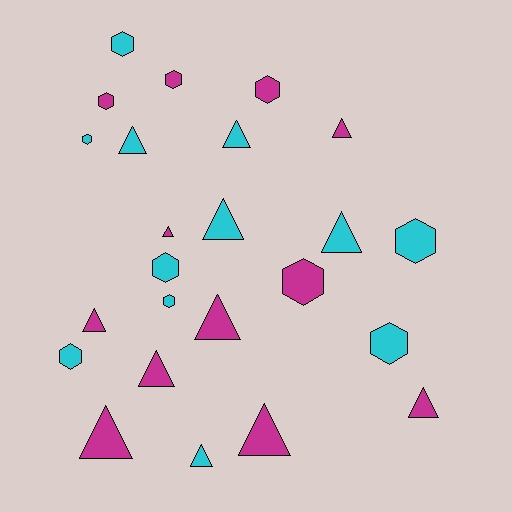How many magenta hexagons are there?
There are 4 magenta hexagons.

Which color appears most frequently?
Cyan, with 12 objects.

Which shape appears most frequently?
Triangle, with 13 objects.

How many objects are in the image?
There are 24 objects.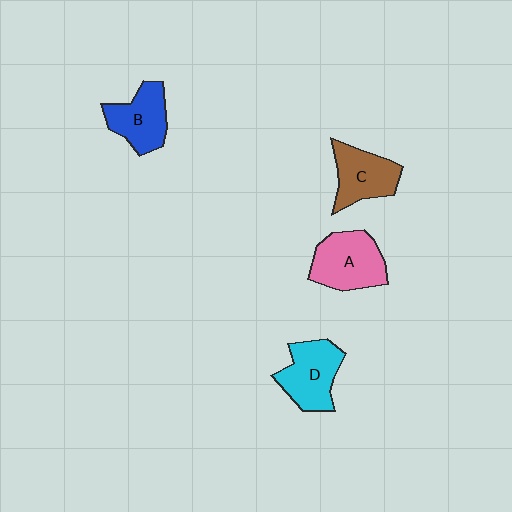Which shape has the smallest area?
Shape B (blue).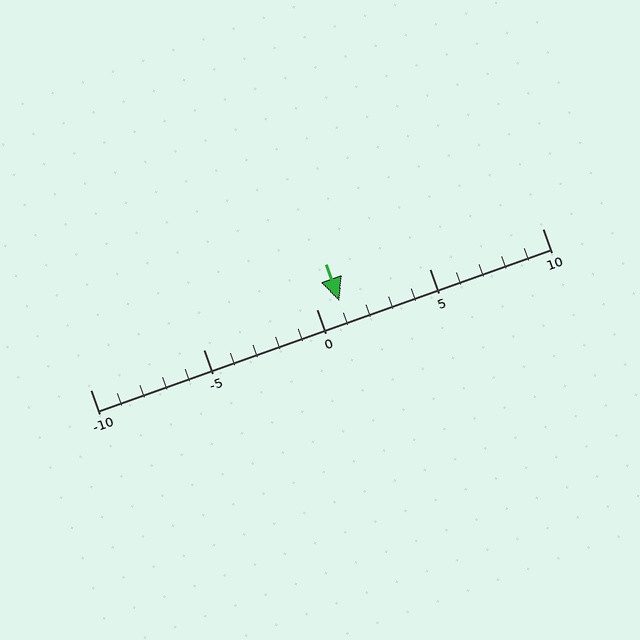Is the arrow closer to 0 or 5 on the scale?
The arrow is closer to 0.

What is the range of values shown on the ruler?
The ruler shows values from -10 to 10.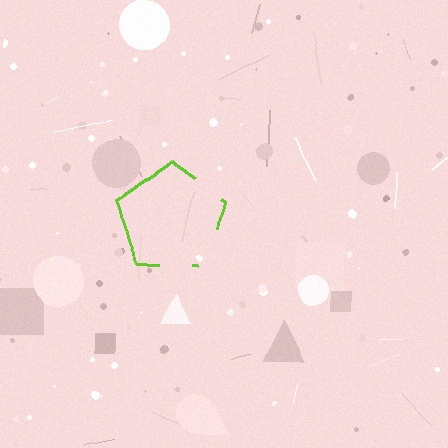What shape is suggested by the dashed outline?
The dashed outline suggests a pentagon.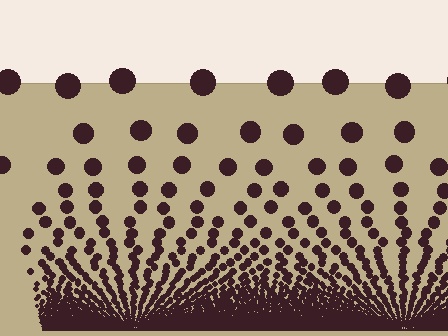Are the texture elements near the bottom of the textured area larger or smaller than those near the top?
Smaller. The gradient is inverted — elements near the bottom are smaller and denser.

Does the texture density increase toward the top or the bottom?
Density increases toward the bottom.